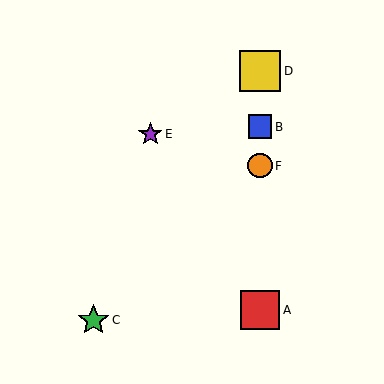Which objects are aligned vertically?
Objects A, B, D, F are aligned vertically.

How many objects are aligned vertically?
4 objects (A, B, D, F) are aligned vertically.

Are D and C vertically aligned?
No, D is at x≈260 and C is at x≈93.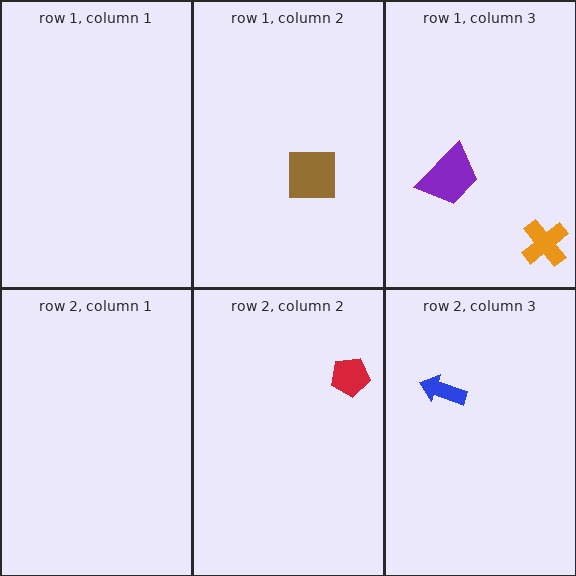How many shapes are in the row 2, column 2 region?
1.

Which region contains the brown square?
The row 1, column 2 region.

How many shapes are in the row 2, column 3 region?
1.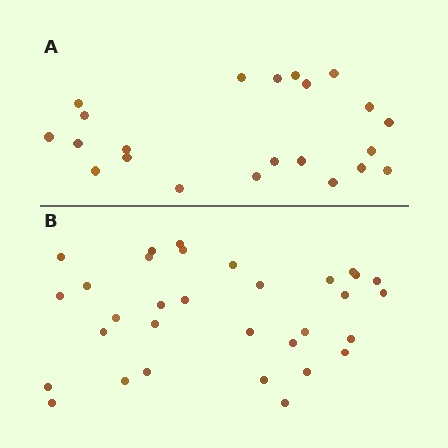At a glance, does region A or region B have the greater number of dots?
Region B (the bottom region) has more dots.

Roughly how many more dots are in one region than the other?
Region B has roughly 10 or so more dots than region A.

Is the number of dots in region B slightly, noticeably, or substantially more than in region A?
Region B has substantially more. The ratio is roughly 1.5 to 1.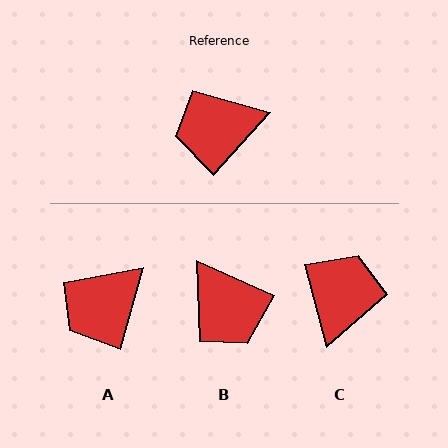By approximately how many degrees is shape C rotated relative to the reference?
Approximately 124 degrees clockwise.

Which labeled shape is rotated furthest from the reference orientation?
C, about 124 degrees away.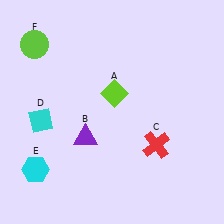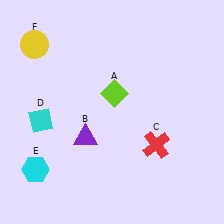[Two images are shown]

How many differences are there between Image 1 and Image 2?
There is 1 difference between the two images.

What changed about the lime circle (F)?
In Image 1, F is lime. In Image 2, it changed to yellow.